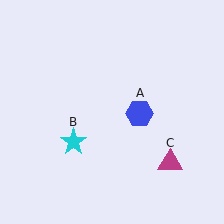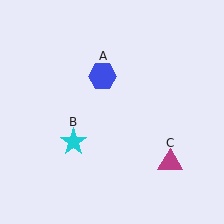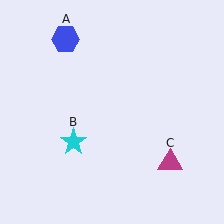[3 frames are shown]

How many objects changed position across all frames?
1 object changed position: blue hexagon (object A).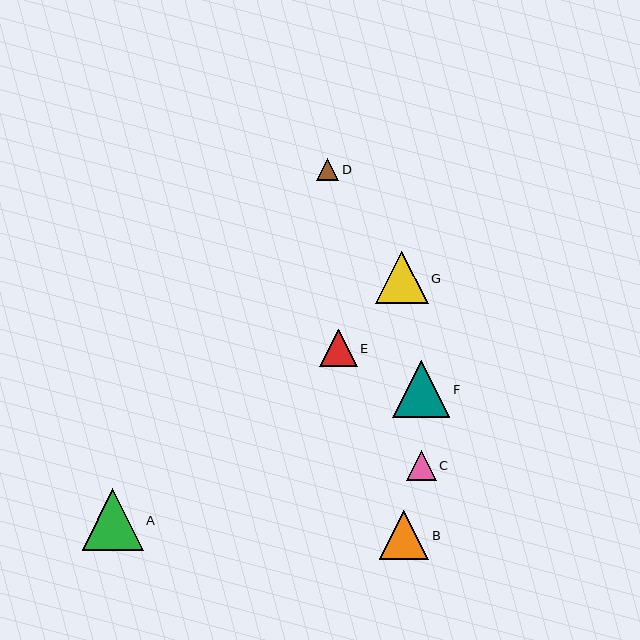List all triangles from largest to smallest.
From largest to smallest: A, F, G, B, E, C, D.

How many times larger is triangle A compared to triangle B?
Triangle A is approximately 1.2 times the size of triangle B.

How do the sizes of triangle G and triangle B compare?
Triangle G and triangle B are approximately the same size.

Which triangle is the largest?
Triangle A is the largest with a size of approximately 61 pixels.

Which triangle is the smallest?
Triangle D is the smallest with a size of approximately 22 pixels.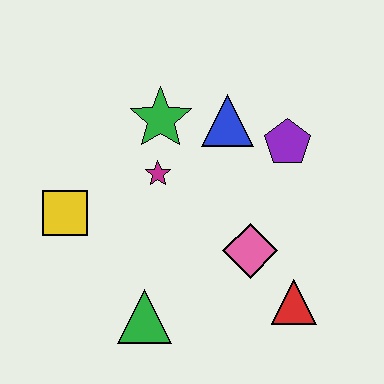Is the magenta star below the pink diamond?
No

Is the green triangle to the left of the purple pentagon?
Yes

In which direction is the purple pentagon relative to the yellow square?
The purple pentagon is to the right of the yellow square.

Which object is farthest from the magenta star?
The red triangle is farthest from the magenta star.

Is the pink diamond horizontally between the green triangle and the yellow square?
No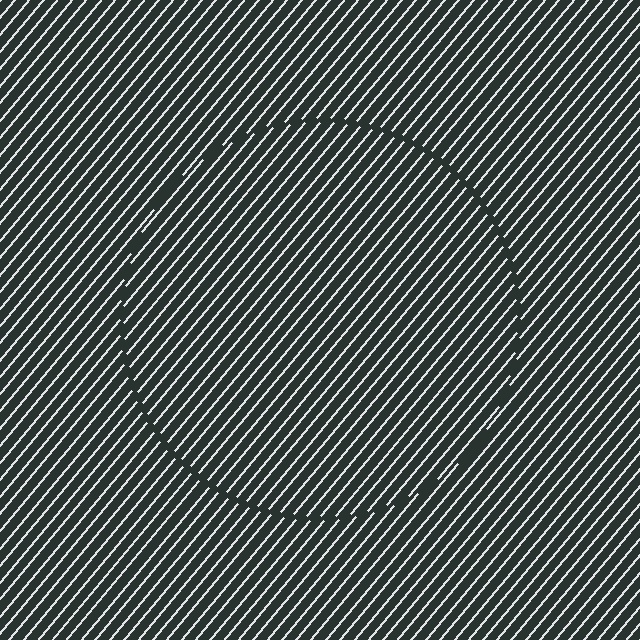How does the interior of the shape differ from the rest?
The interior of the shape contains the same grating, shifted by half a period — the contour is defined by the phase discontinuity where line-ends from the inner and outer gratings abut.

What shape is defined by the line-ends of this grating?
An illusory circle. The interior of the shape contains the same grating, shifted by half a period — the contour is defined by the phase discontinuity where line-ends from the inner and outer gratings abut.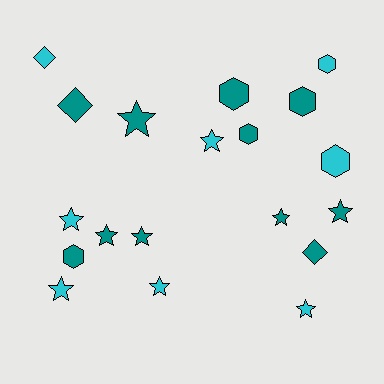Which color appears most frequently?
Teal, with 11 objects.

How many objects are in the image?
There are 19 objects.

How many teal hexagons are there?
There are 4 teal hexagons.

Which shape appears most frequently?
Star, with 10 objects.